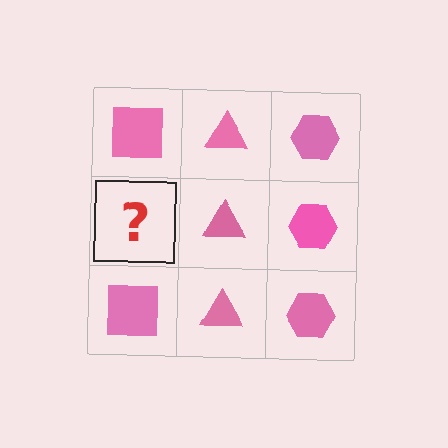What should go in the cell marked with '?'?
The missing cell should contain a pink square.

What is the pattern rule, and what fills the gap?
The rule is that each column has a consistent shape. The gap should be filled with a pink square.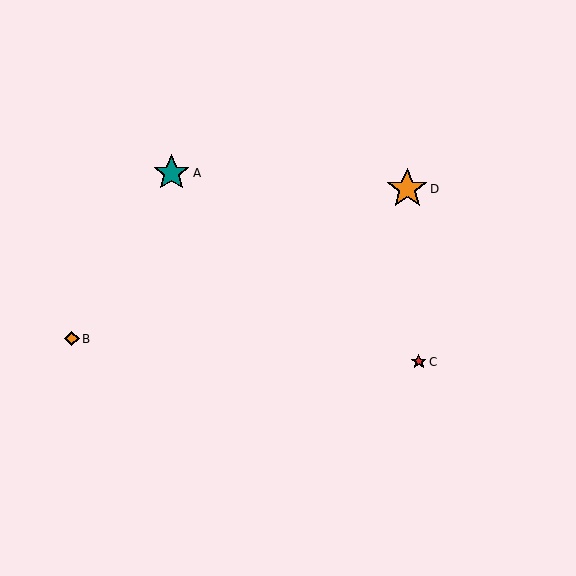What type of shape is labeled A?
Shape A is a teal star.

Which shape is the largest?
The orange star (labeled D) is the largest.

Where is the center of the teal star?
The center of the teal star is at (172, 173).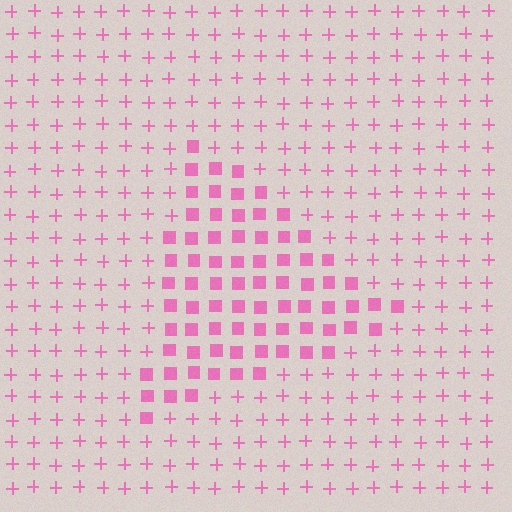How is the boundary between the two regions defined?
The boundary is defined by a change in element shape: squares inside vs. plus signs outside. All elements share the same color and spacing.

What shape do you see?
I see a triangle.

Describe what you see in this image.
The image is filled with small pink elements arranged in a uniform grid. A triangle-shaped region contains squares, while the surrounding area contains plus signs. The boundary is defined purely by the change in element shape.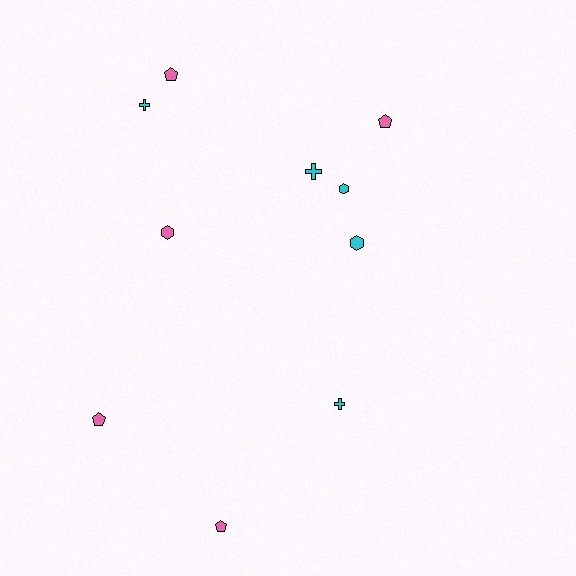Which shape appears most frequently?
Pentagon, with 4 objects.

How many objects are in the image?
There are 10 objects.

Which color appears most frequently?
Pink, with 5 objects.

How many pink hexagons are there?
There is 1 pink hexagon.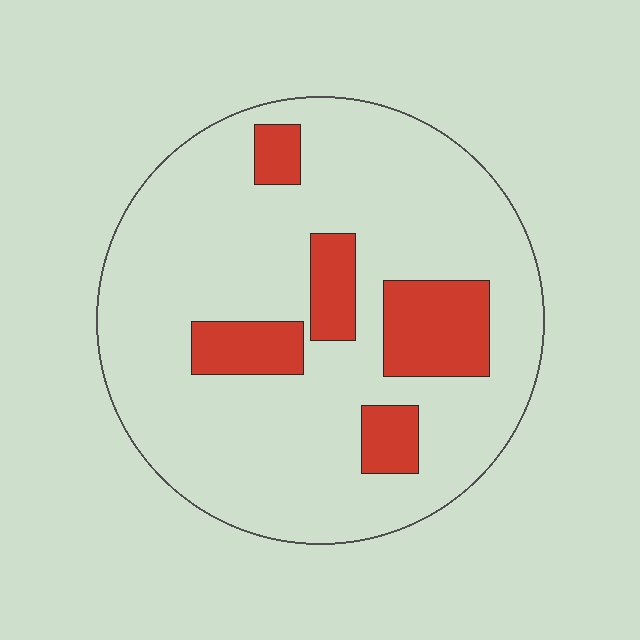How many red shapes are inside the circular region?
5.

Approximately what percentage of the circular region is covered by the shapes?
Approximately 20%.